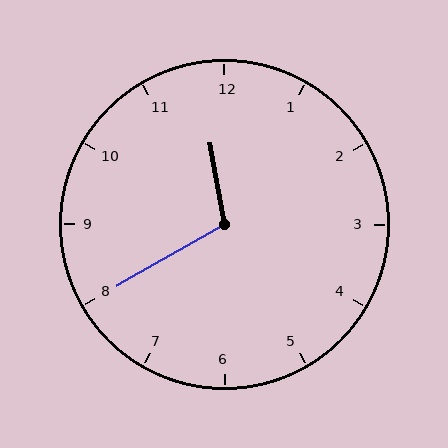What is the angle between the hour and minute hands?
Approximately 110 degrees.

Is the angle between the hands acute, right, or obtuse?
It is obtuse.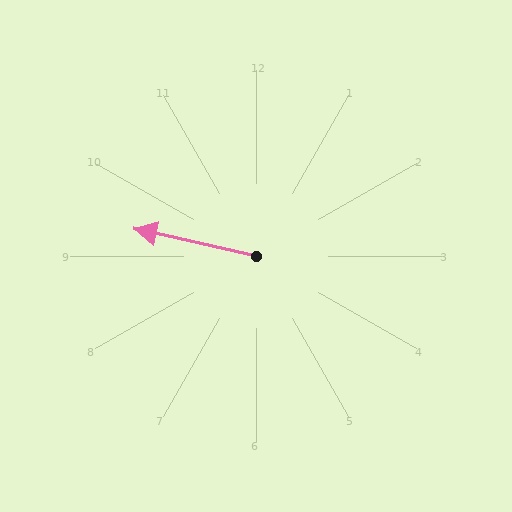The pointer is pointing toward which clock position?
Roughly 9 o'clock.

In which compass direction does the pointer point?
West.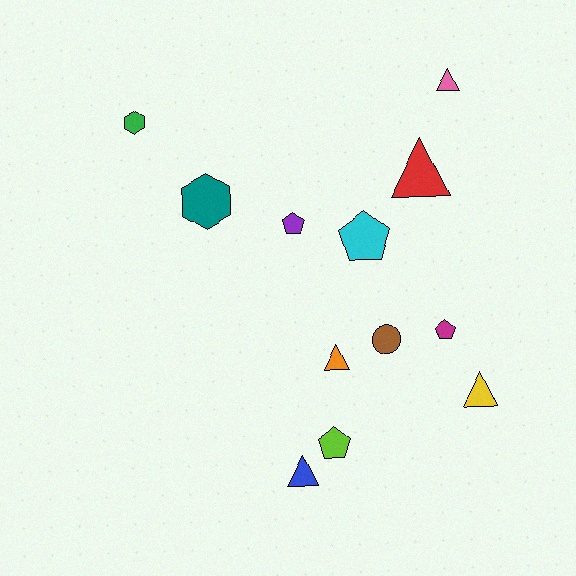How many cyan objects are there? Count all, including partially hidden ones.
There is 1 cyan object.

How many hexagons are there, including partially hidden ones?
There are 2 hexagons.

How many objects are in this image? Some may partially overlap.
There are 12 objects.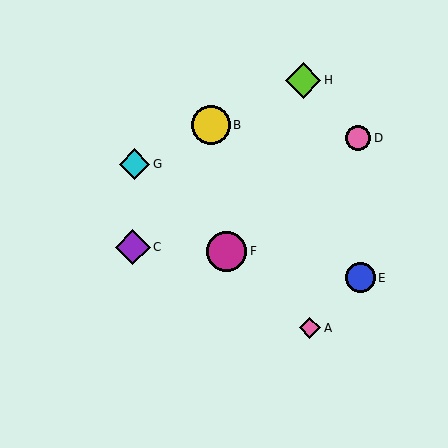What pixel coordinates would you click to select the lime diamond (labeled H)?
Click at (303, 80) to select the lime diamond H.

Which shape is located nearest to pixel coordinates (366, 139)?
The pink circle (labeled D) at (358, 138) is nearest to that location.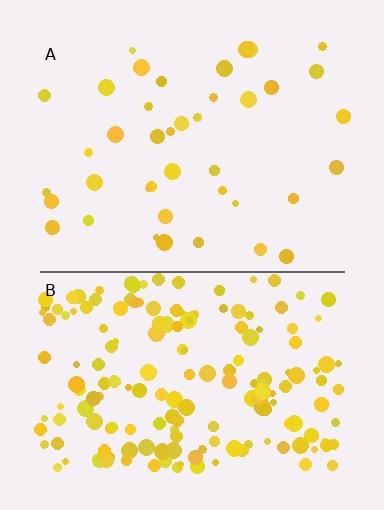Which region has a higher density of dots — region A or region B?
B (the bottom).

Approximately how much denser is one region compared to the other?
Approximately 4.3× — region B over region A.